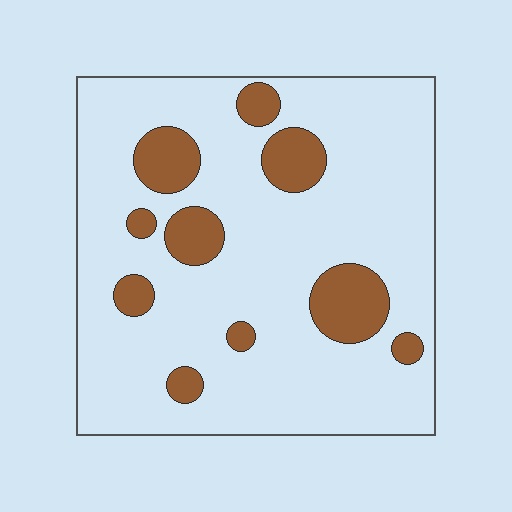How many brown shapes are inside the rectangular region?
10.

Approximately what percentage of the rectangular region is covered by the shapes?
Approximately 15%.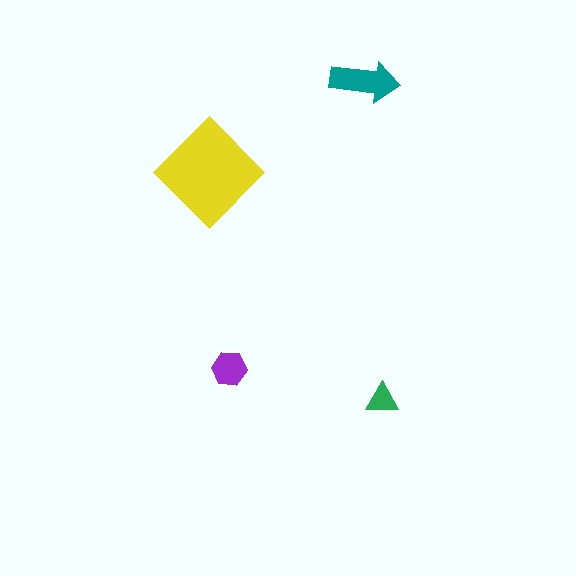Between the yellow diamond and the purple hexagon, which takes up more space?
The yellow diamond.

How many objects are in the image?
There are 4 objects in the image.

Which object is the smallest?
The green triangle.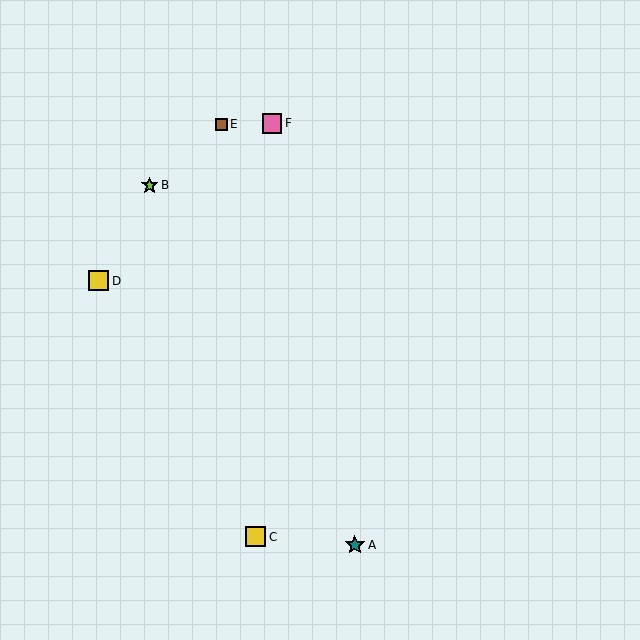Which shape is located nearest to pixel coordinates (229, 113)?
The brown square (labeled E) at (221, 124) is nearest to that location.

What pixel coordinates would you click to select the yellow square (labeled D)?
Click at (99, 281) to select the yellow square D.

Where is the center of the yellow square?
The center of the yellow square is at (99, 281).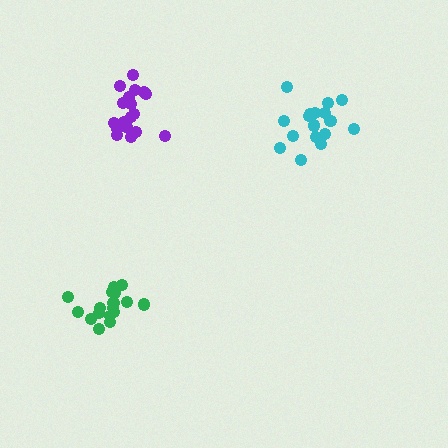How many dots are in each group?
Group 1: 17 dots, Group 2: 19 dots, Group 3: 17 dots (53 total).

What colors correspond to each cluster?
The clusters are colored: cyan, purple, green.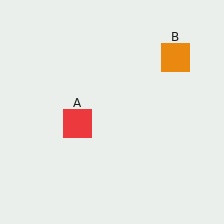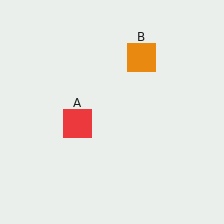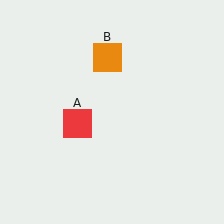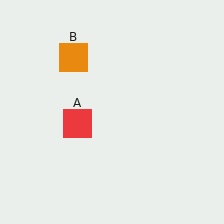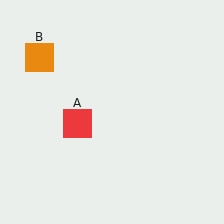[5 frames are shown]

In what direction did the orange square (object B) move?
The orange square (object B) moved left.